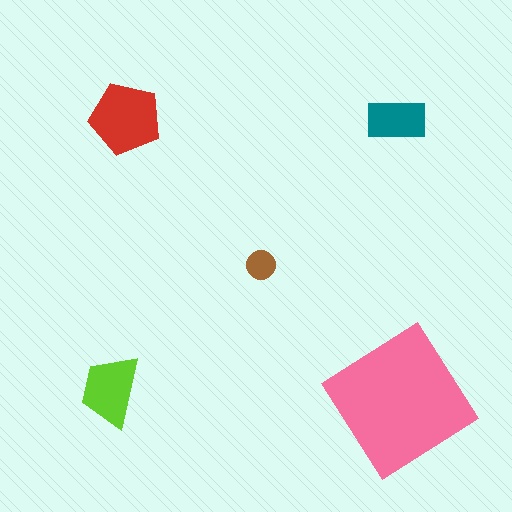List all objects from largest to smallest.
The pink diamond, the red pentagon, the lime trapezoid, the teal rectangle, the brown circle.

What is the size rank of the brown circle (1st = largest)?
5th.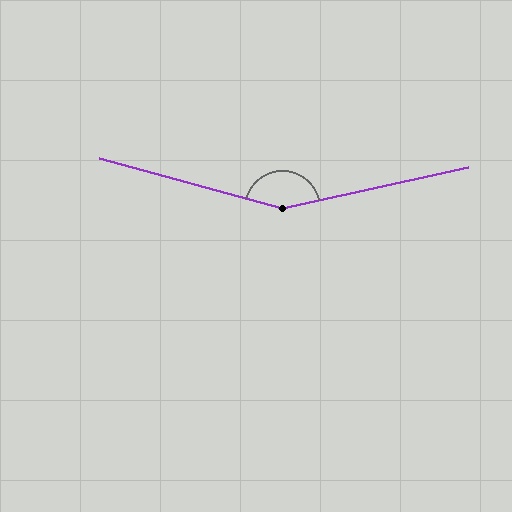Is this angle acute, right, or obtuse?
It is obtuse.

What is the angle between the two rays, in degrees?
Approximately 152 degrees.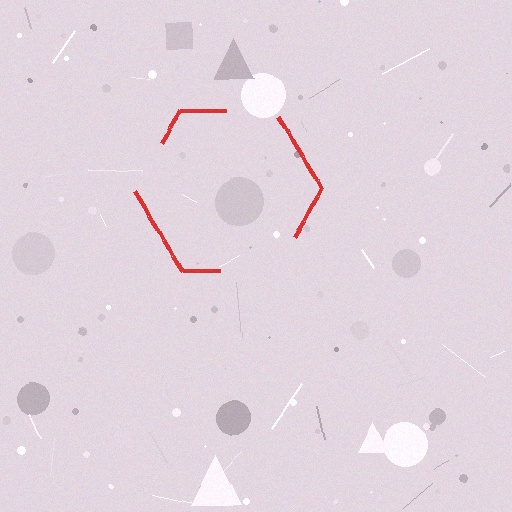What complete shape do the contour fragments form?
The contour fragments form a hexagon.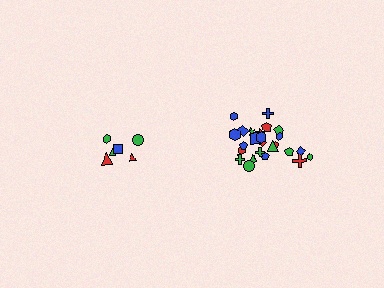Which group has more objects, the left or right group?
The right group.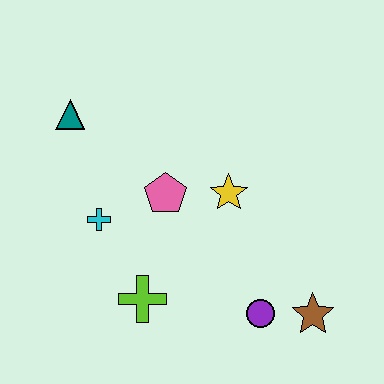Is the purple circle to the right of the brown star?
No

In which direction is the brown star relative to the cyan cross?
The brown star is to the right of the cyan cross.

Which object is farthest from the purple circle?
The teal triangle is farthest from the purple circle.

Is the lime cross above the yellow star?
No